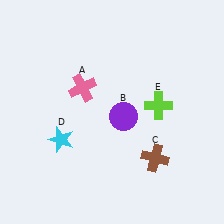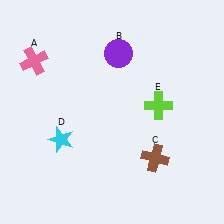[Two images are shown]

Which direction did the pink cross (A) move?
The pink cross (A) moved left.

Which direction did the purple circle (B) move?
The purple circle (B) moved up.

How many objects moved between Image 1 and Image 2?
2 objects moved between the two images.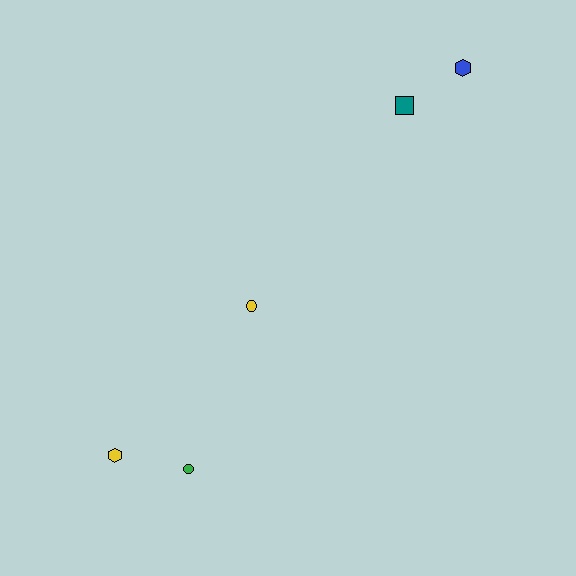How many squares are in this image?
There is 1 square.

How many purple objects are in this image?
There are no purple objects.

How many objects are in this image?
There are 5 objects.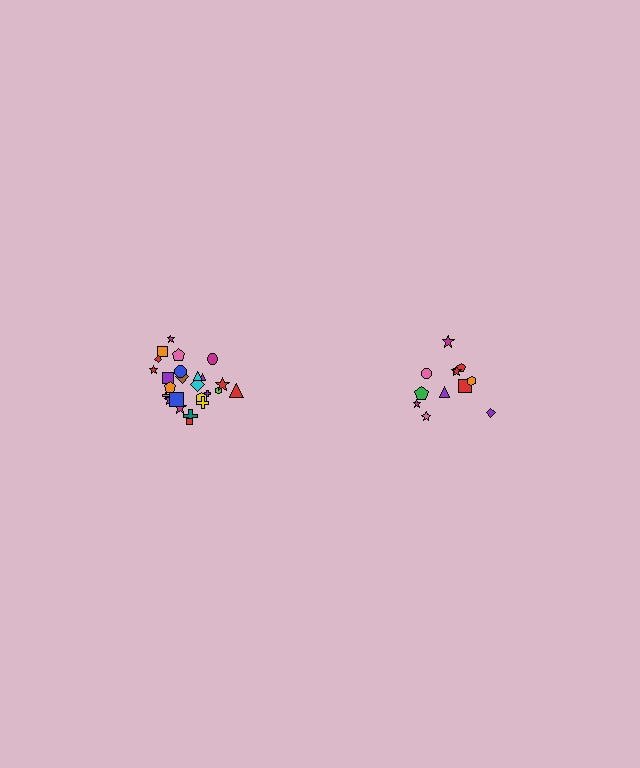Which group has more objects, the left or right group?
The left group.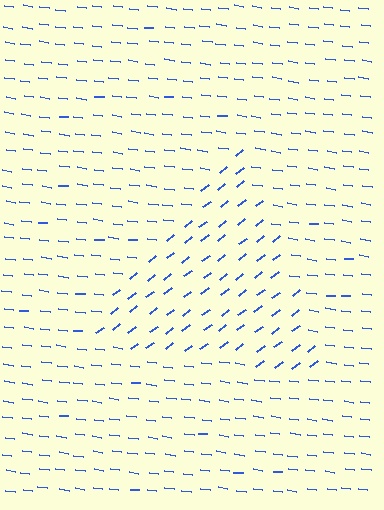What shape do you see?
I see a triangle.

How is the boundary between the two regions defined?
The boundary is defined purely by a change in line orientation (approximately 45 degrees difference). All lines are the same color and thickness.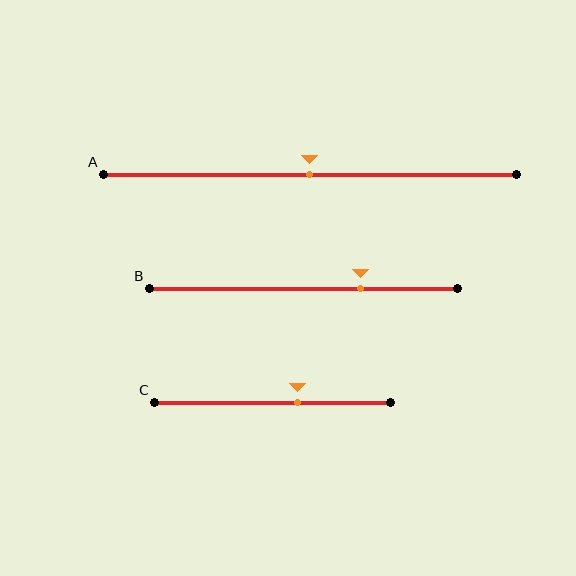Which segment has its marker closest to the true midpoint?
Segment A has its marker closest to the true midpoint.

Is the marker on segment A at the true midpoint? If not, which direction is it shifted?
Yes, the marker on segment A is at the true midpoint.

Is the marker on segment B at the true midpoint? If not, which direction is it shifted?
No, the marker on segment B is shifted to the right by about 18% of the segment length.